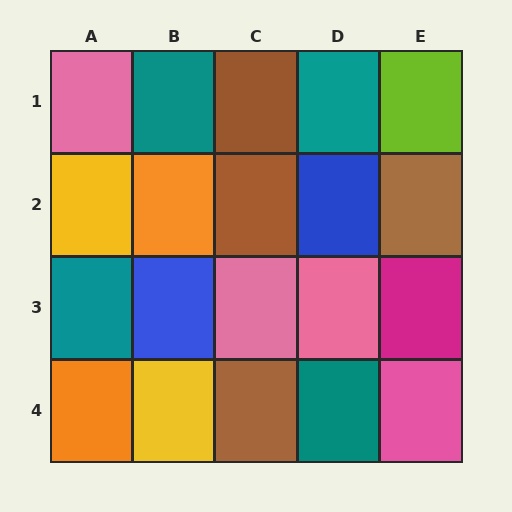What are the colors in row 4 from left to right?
Orange, yellow, brown, teal, pink.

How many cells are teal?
4 cells are teal.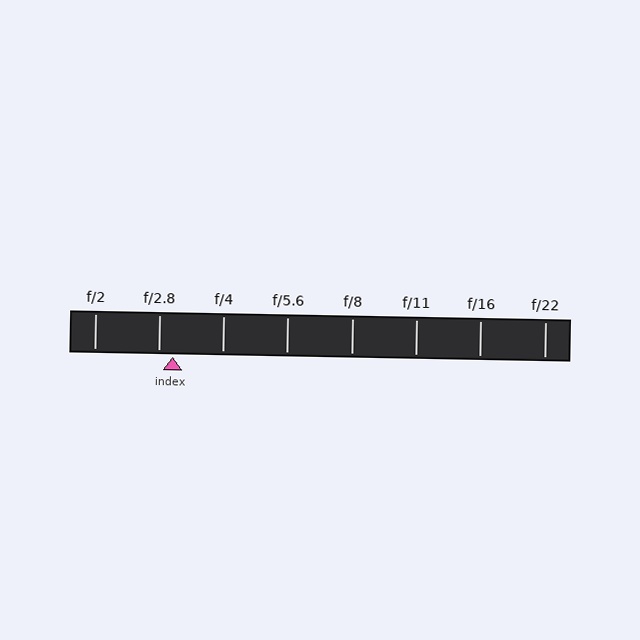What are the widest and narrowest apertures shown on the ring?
The widest aperture shown is f/2 and the narrowest is f/22.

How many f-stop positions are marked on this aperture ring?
There are 8 f-stop positions marked.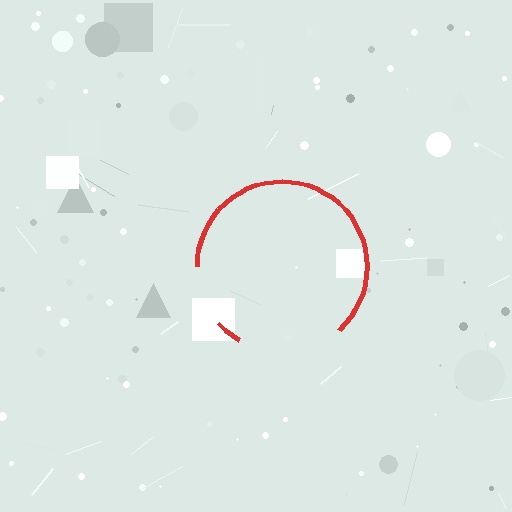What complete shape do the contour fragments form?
The contour fragments form a circle.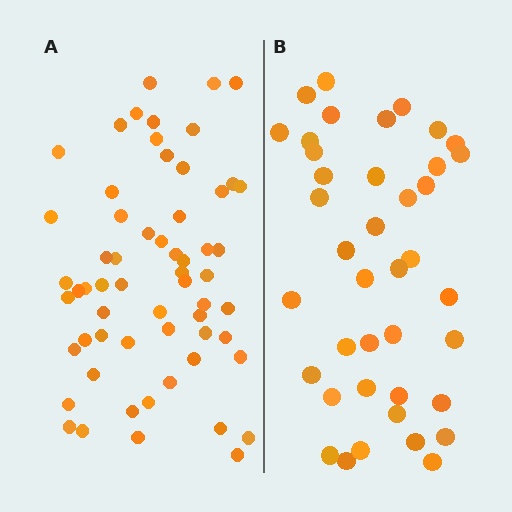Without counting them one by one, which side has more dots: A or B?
Region A (the left region) has more dots.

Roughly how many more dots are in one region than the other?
Region A has approximately 20 more dots than region B.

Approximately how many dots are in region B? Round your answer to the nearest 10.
About 40 dots.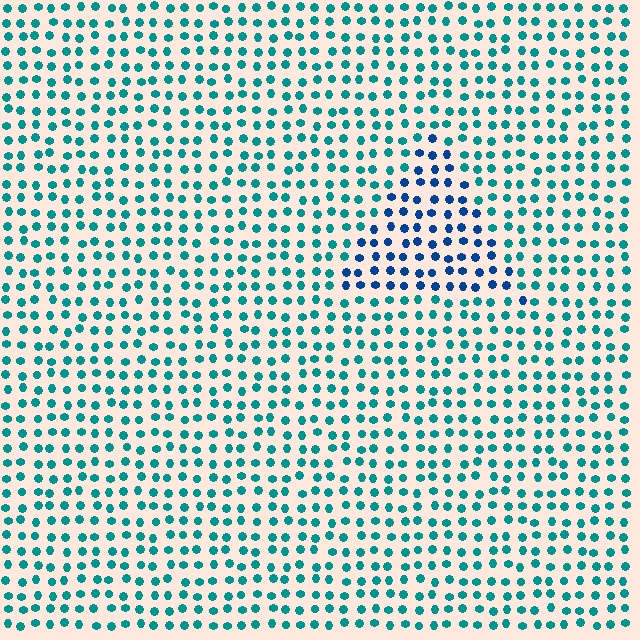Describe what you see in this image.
The image is filled with small teal elements in a uniform arrangement. A triangle-shaped region is visible where the elements are tinted to a slightly different hue, forming a subtle color boundary.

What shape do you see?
I see a triangle.